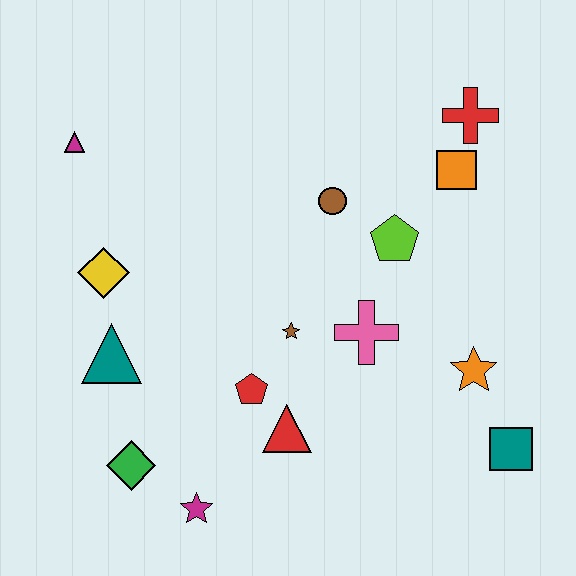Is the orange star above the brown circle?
No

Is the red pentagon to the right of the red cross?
No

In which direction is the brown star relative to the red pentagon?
The brown star is above the red pentagon.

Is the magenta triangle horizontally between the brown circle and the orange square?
No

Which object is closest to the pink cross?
The brown star is closest to the pink cross.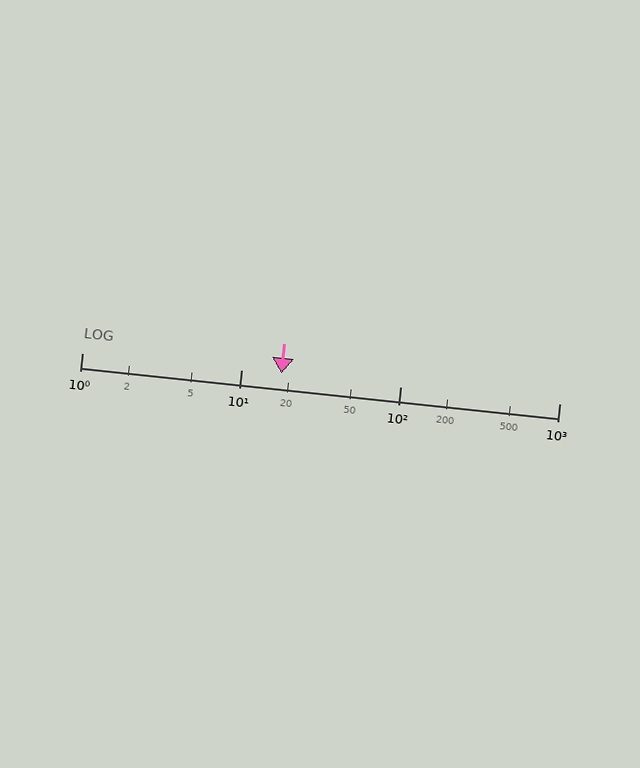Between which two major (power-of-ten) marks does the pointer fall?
The pointer is between 10 and 100.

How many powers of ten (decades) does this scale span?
The scale spans 3 decades, from 1 to 1000.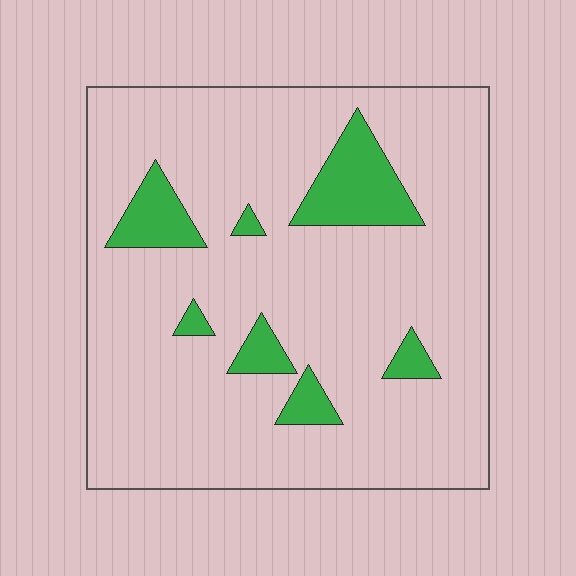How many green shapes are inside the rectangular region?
7.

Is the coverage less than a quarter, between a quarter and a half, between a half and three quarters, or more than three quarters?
Less than a quarter.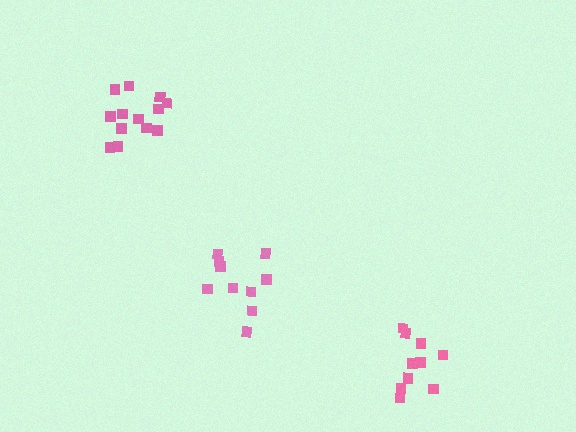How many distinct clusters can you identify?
There are 3 distinct clusters.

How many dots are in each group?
Group 1: 10 dots, Group 2: 10 dots, Group 3: 13 dots (33 total).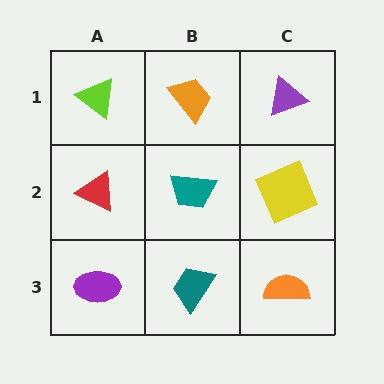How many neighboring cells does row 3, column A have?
2.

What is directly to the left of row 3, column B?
A purple ellipse.